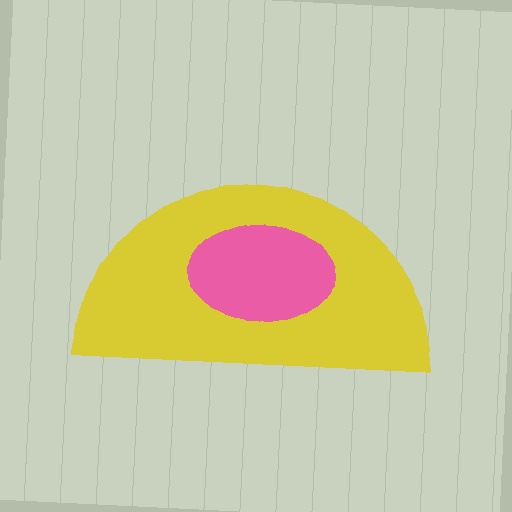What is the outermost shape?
The yellow semicircle.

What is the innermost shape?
The pink ellipse.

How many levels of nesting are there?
2.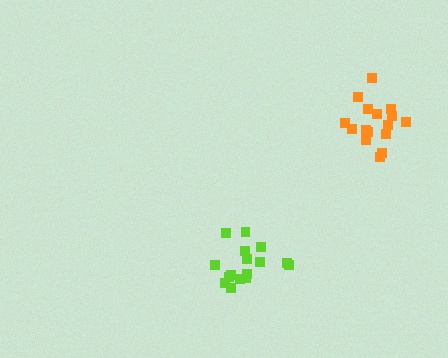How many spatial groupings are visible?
There are 2 spatial groupings.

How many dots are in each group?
Group 1: 16 dots, Group 2: 16 dots (32 total).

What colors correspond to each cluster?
The clusters are colored: orange, lime.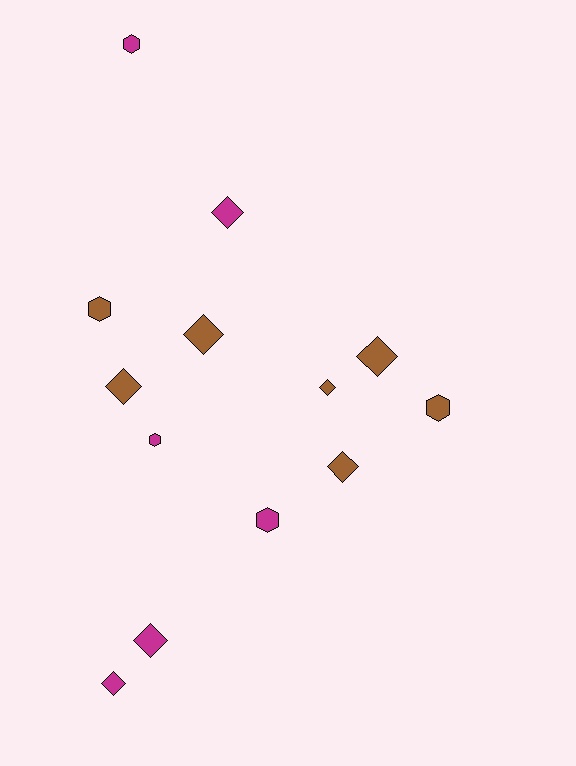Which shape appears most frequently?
Diamond, with 8 objects.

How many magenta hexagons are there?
There are 3 magenta hexagons.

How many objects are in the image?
There are 13 objects.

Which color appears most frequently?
Brown, with 7 objects.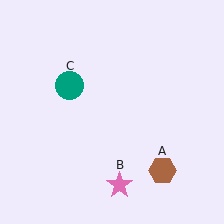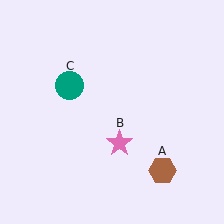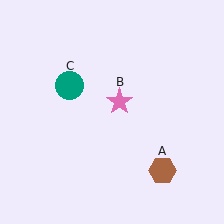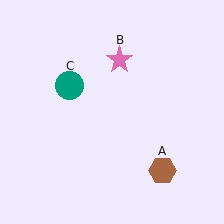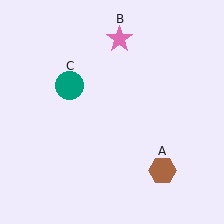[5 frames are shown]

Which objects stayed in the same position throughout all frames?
Brown hexagon (object A) and teal circle (object C) remained stationary.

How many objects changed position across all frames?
1 object changed position: pink star (object B).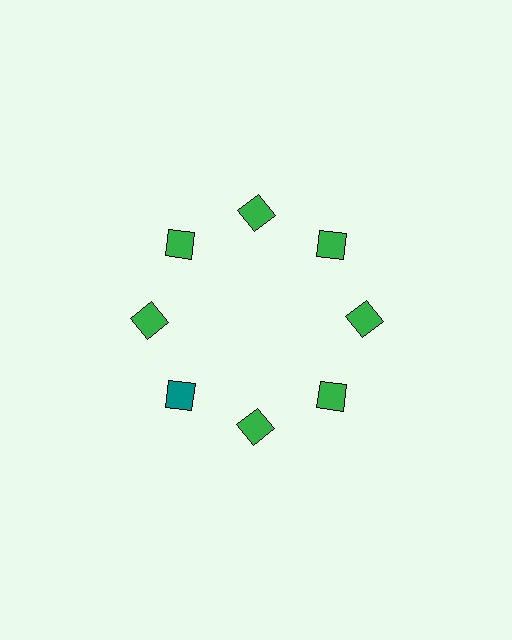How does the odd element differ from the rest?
It has a different color: teal instead of green.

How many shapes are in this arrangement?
There are 8 shapes arranged in a ring pattern.